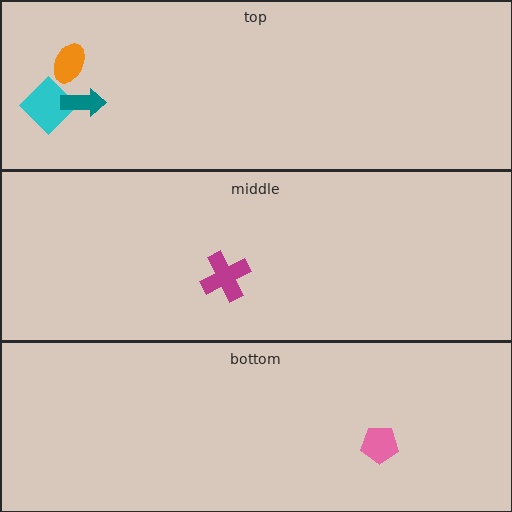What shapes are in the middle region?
The magenta cross.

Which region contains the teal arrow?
The top region.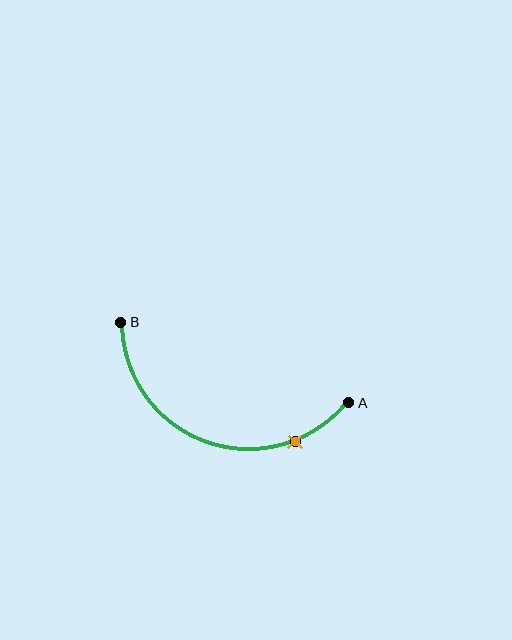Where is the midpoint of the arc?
The arc midpoint is the point on the curve farthest from the straight line joining A and B. It sits below that line.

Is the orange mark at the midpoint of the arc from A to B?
No. The orange mark lies on the arc but is closer to endpoint A. The arc midpoint would be at the point on the curve equidistant along the arc from both A and B.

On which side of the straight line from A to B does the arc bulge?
The arc bulges below the straight line connecting A and B.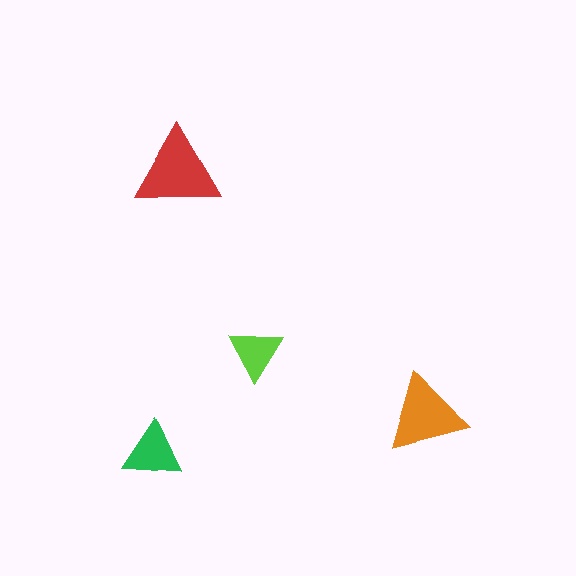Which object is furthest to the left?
The green triangle is leftmost.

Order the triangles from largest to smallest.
the red one, the orange one, the green one, the lime one.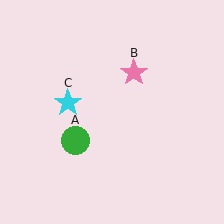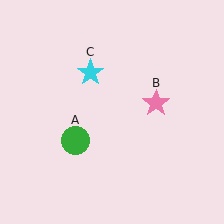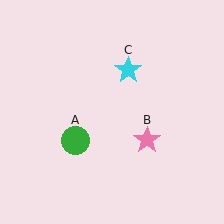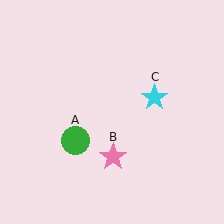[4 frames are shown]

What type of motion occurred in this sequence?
The pink star (object B), cyan star (object C) rotated clockwise around the center of the scene.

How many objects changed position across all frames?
2 objects changed position: pink star (object B), cyan star (object C).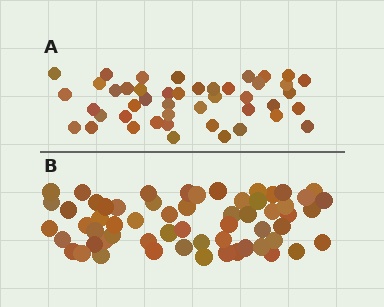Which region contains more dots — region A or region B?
Region B (the bottom region) has more dots.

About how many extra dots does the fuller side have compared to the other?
Region B has approximately 15 more dots than region A.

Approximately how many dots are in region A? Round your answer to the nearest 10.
About 40 dots. (The exact count is 45, which rounds to 40.)